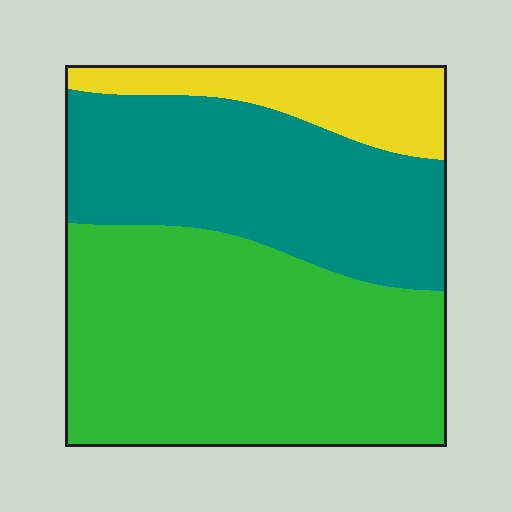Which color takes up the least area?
Yellow, at roughly 15%.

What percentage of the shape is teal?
Teal takes up about one third (1/3) of the shape.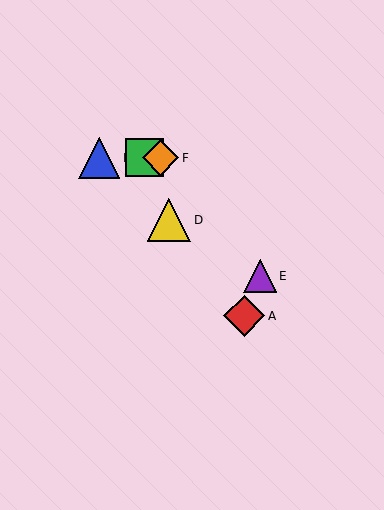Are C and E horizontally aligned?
No, C is at y≈158 and E is at y≈276.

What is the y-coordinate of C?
Object C is at y≈158.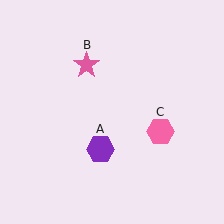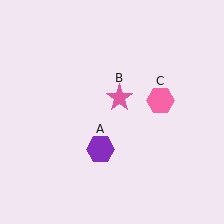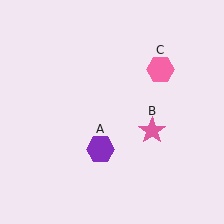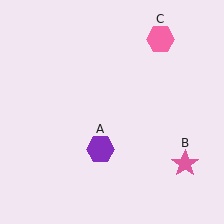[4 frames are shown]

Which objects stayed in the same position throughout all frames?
Purple hexagon (object A) remained stationary.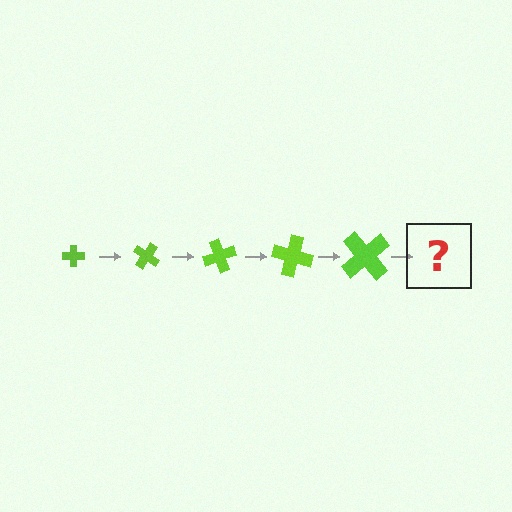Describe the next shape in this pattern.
It should be a cross, larger than the previous one and rotated 175 degrees from the start.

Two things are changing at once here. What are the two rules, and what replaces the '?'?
The two rules are that the cross grows larger each step and it rotates 35 degrees each step. The '?' should be a cross, larger than the previous one and rotated 175 degrees from the start.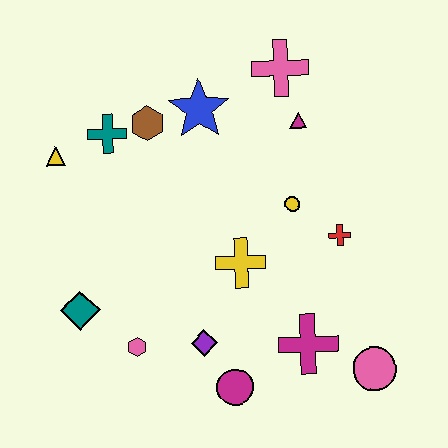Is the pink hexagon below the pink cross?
Yes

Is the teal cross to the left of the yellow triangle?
No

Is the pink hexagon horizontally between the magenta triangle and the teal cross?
Yes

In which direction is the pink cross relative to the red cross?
The pink cross is above the red cross.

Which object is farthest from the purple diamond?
The pink cross is farthest from the purple diamond.